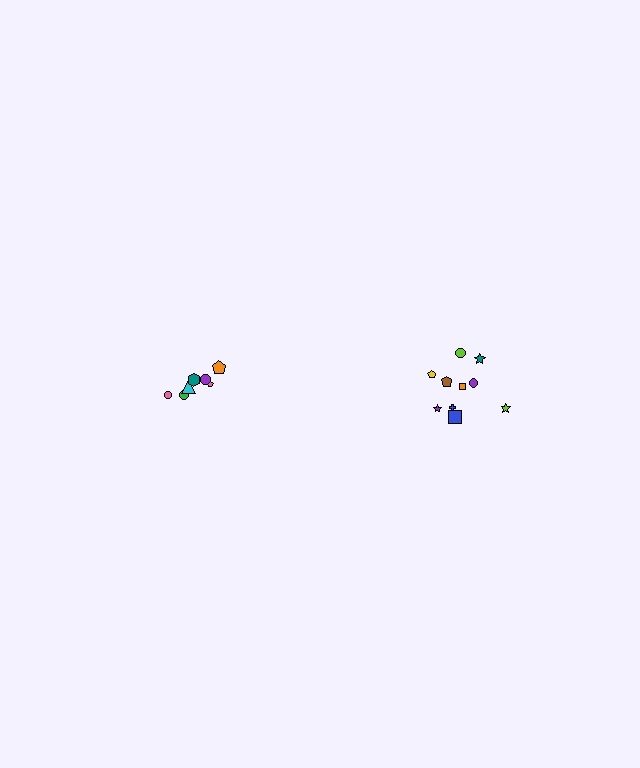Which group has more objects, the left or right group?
The right group.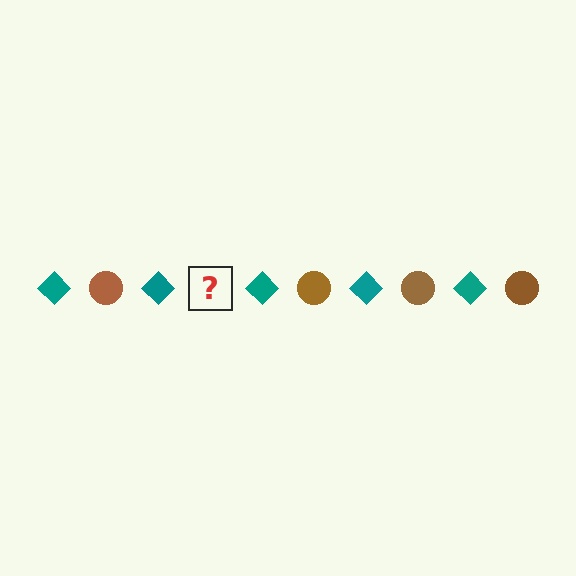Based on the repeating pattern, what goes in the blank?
The blank should be a brown circle.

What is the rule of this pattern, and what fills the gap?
The rule is that the pattern alternates between teal diamond and brown circle. The gap should be filled with a brown circle.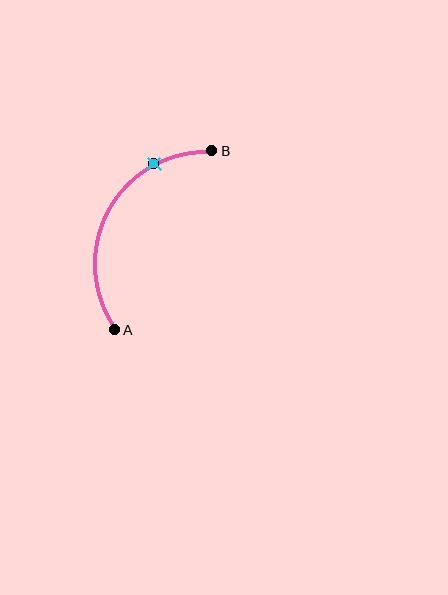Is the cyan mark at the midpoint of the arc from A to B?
No. The cyan mark lies on the arc but is closer to endpoint B. The arc midpoint would be at the point on the curve equidistant along the arc from both A and B.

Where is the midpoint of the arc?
The arc midpoint is the point on the curve farthest from the straight line joining A and B. It sits to the left of that line.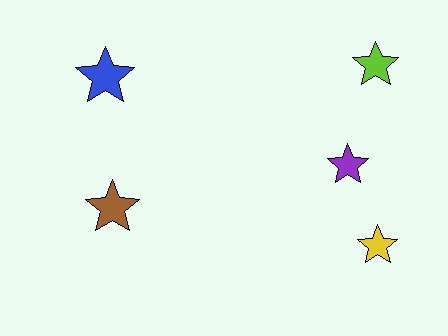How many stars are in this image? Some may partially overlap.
There are 5 stars.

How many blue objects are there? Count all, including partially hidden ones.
There is 1 blue object.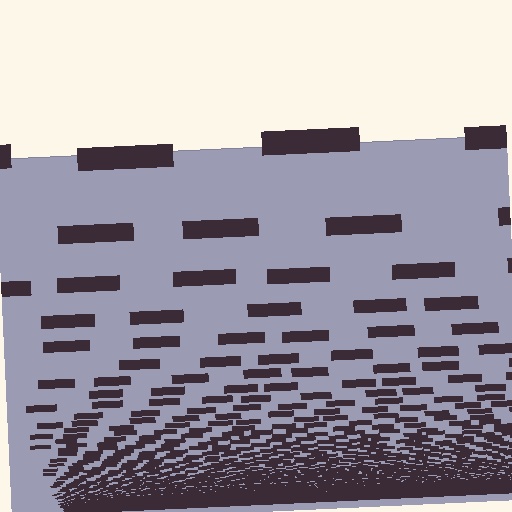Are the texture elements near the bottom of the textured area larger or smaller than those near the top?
Smaller. The gradient is inverted — elements near the bottom are smaller and denser.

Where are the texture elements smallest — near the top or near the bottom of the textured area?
Near the bottom.